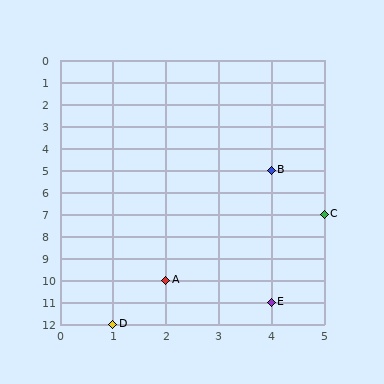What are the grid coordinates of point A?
Point A is at grid coordinates (2, 10).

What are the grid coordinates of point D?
Point D is at grid coordinates (1, 12).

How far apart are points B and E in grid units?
Points B and E are 6 rows apart.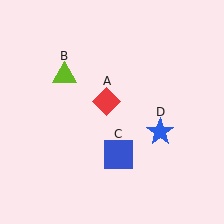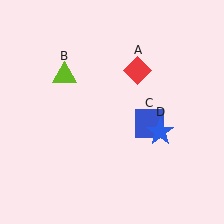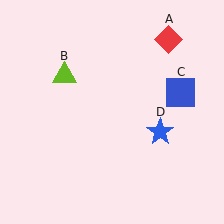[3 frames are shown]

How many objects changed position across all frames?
2 objects changed position: red diamond (object A), blue square (object C).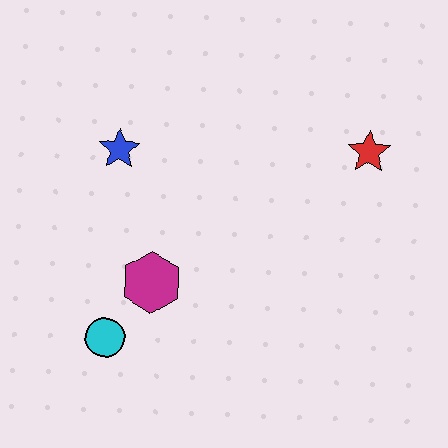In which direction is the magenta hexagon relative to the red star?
The magenta hexagon is to the left of the red star.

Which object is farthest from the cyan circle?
The red star is farthest from the cyan circle.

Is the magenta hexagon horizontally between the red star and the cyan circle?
Yes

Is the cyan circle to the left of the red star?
Yes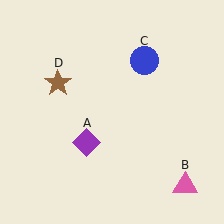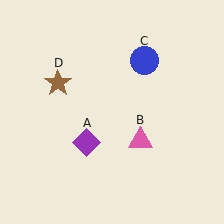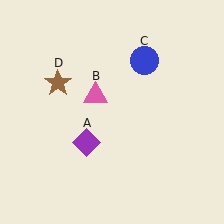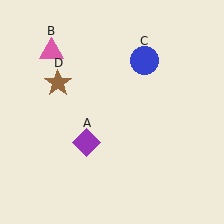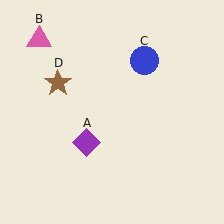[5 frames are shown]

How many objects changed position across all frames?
1 object changed position: pink triangle (object B).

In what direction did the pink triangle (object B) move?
The pink triangle (object B) moved up and to the left.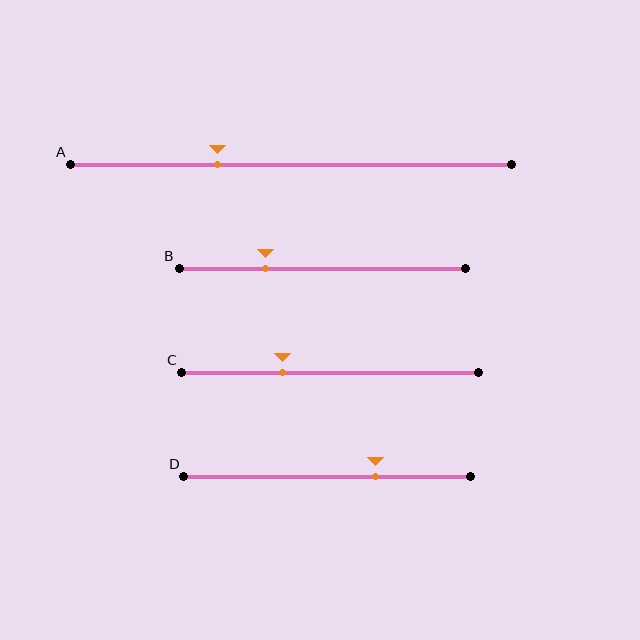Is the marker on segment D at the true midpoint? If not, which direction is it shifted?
No, the marker on segment D is shifted to the right by about 17% of the segment length.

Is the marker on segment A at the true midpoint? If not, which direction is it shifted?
No, the marker on segment A is shifted to the left by about 17% of the segment length.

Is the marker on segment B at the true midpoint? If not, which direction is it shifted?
No, the marker on segment B is shifted to the left by about 20% of the segment length.